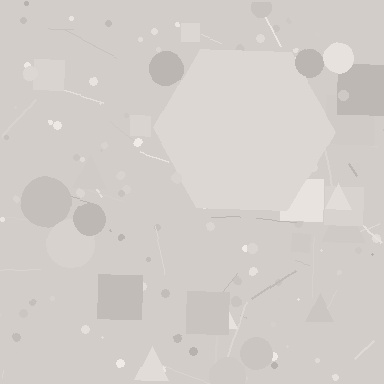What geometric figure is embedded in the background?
A hexagon is embedded in the background.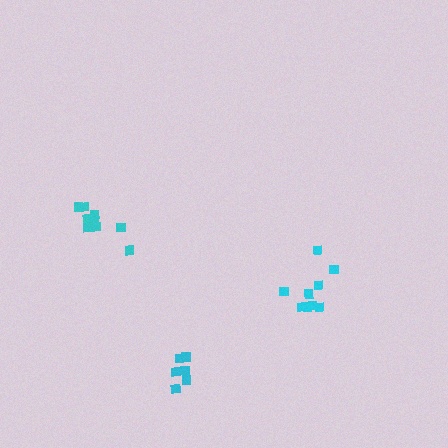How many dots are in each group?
Group 1: 10 dots, Group 2: 6 dots, Group 3: 9 dots (25 total).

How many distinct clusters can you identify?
There are 3 distinct clusters.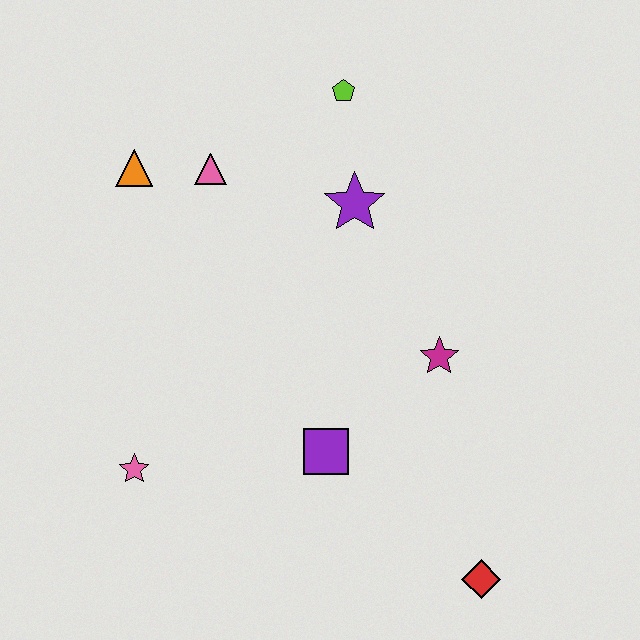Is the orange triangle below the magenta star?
No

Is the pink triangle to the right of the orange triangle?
Yes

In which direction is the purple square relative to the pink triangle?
The purple square is below the pink triangle.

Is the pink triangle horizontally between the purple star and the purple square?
No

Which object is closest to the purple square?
The magenta star is closest to the purple square.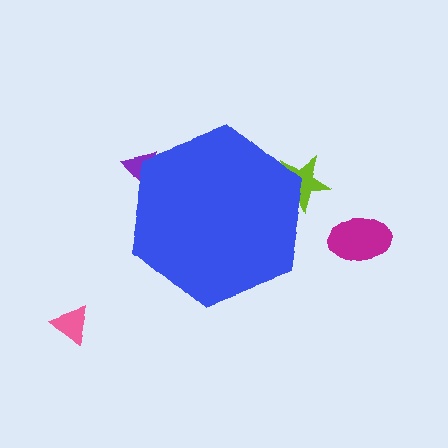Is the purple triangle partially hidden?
Yes, the purple triangle is partially hidden behind the blue hexagon.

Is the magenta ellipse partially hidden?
No, the magenta ellipse is fully visible.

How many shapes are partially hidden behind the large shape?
2 shapes are partially hidden.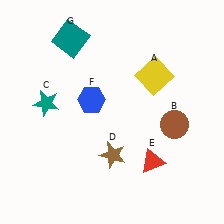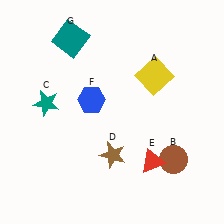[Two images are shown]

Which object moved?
The brown circle (B) moved down.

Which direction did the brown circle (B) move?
The brown circle (B) moved down.